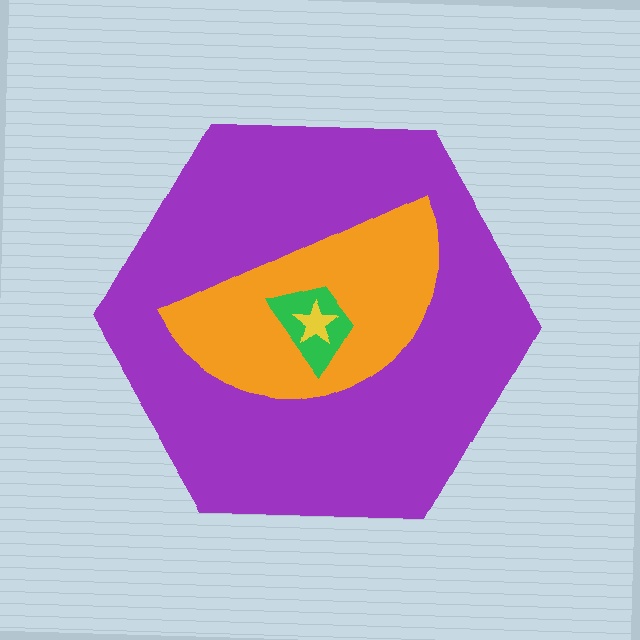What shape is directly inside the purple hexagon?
The orange semicircle.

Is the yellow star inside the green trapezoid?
Yes.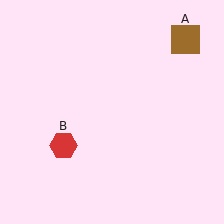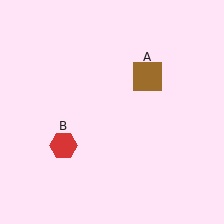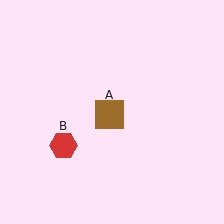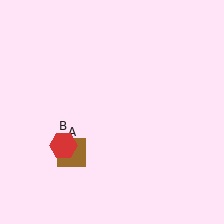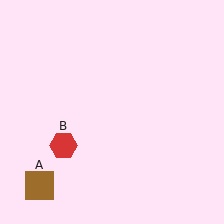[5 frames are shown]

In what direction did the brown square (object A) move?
The brown square (object A) moved down and to the left.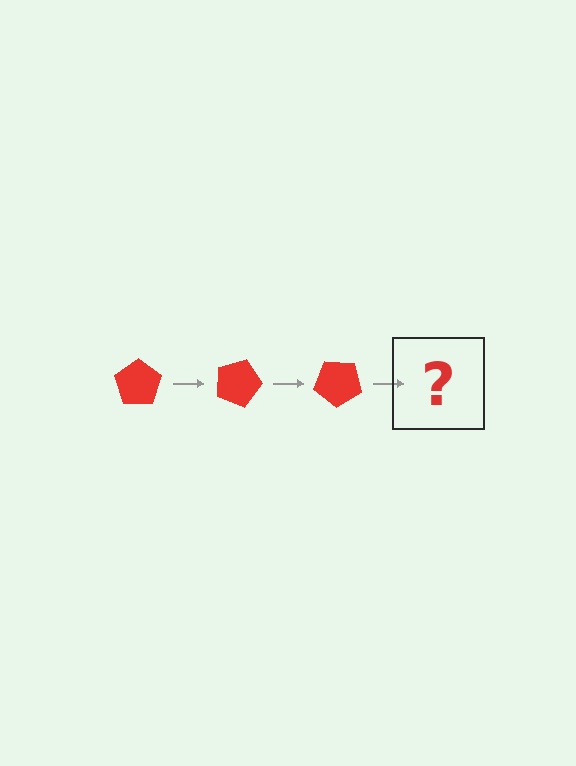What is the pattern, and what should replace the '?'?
The pattern is that the pentagon rotates 20 degrees each step. The '?' should be a red pentagon rotated 60 degrees.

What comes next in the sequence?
The next element should be a red pentagon rotated 60 degrees.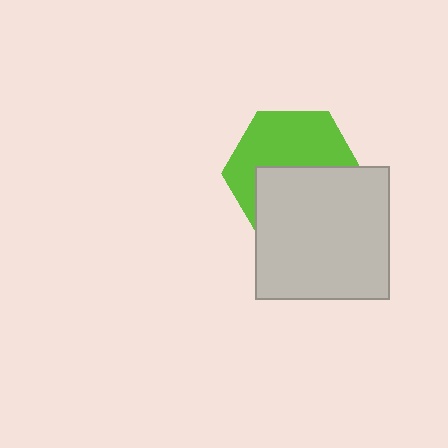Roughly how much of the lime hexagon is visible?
About half of it is visible (roughly 51%).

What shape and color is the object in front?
The object in front is a light gray square.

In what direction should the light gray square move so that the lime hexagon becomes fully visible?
The light gray square should move down. That is the shortest direction to clear the overlap and leave the lime hexagon fully visible.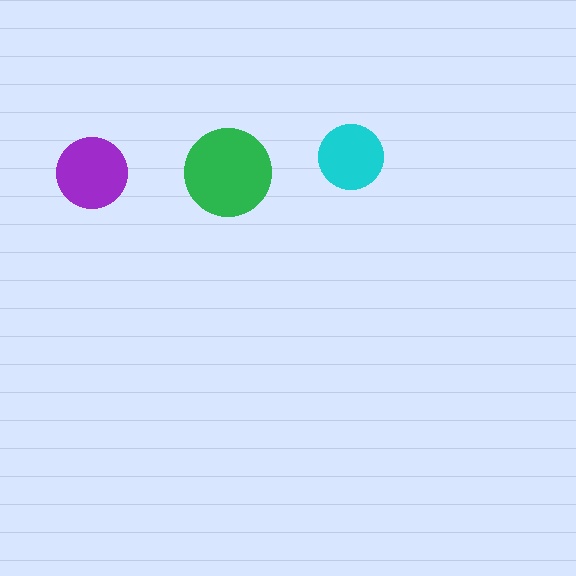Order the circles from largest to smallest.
the green one, the purple one, the cyan one.